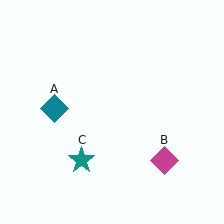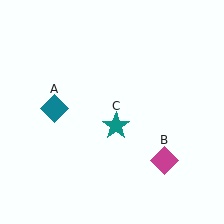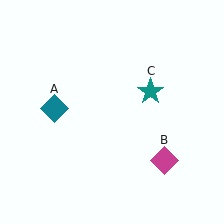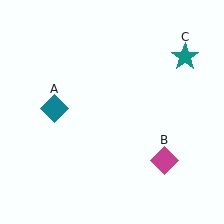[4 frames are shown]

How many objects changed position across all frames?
1 object changed position: teal star (object C).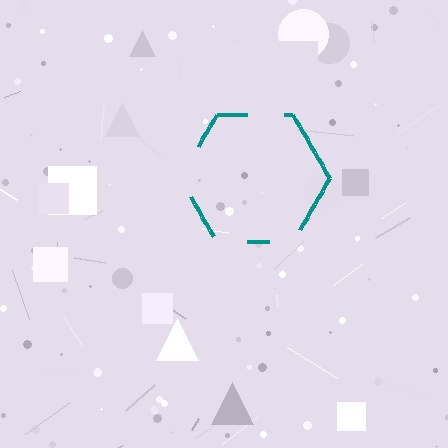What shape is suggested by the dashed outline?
The dashed outline suggests a hexagon.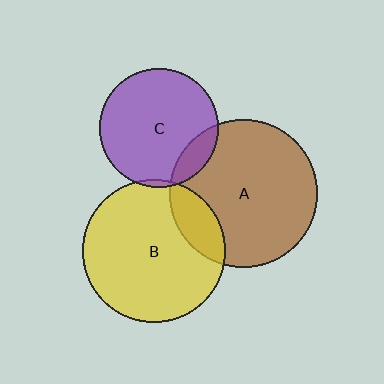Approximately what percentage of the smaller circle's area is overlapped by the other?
Approximately 15%.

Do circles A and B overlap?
Yes.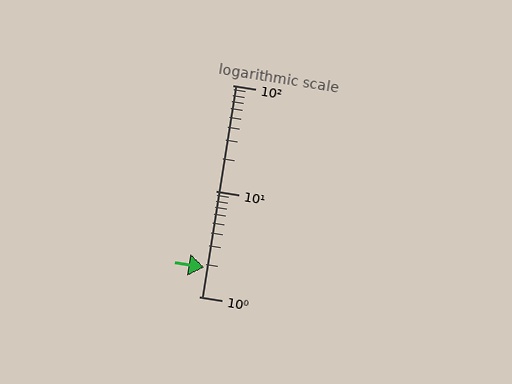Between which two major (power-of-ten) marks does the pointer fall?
The pointer is between 1 and 10.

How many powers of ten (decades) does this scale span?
The scale spans 2 decades, from 1 to 100.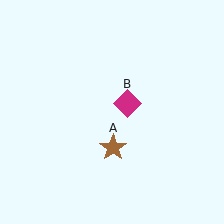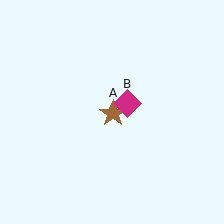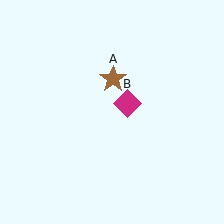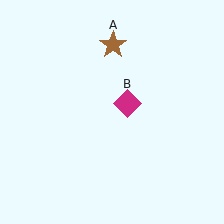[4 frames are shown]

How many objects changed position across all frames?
1 object changed position: brown star (object A).